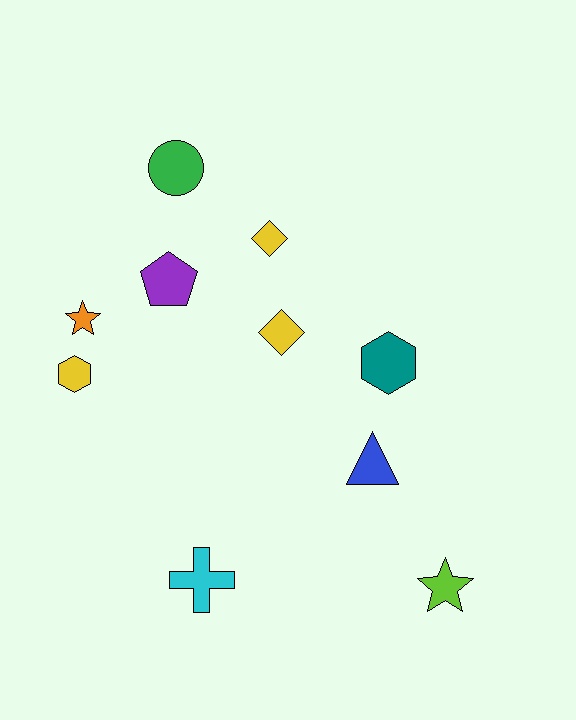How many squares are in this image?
There are no squares.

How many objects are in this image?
There are 10 objects.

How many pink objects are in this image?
There are no pink objects.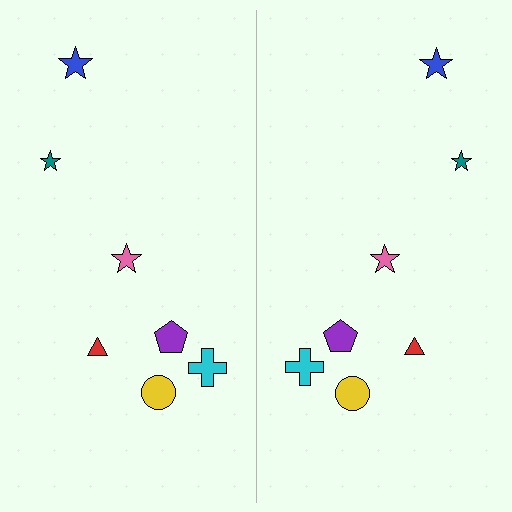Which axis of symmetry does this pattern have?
The pattern has a vertical axis of symmetry running through the center of the image.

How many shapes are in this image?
There are 14 shapes in this image.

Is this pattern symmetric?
Yes, this pattern has bilateral (reflection) symmetry.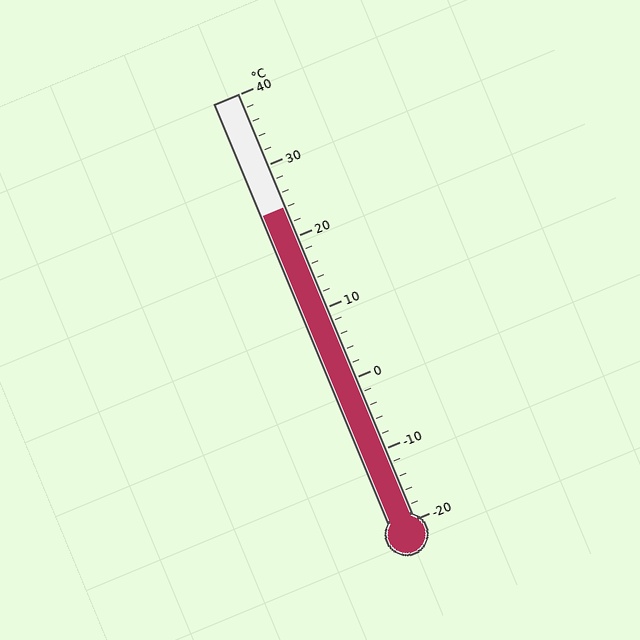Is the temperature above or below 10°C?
The temperature is above 10°C.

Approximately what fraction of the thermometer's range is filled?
The thermometer is filled to approximately 75% of its range.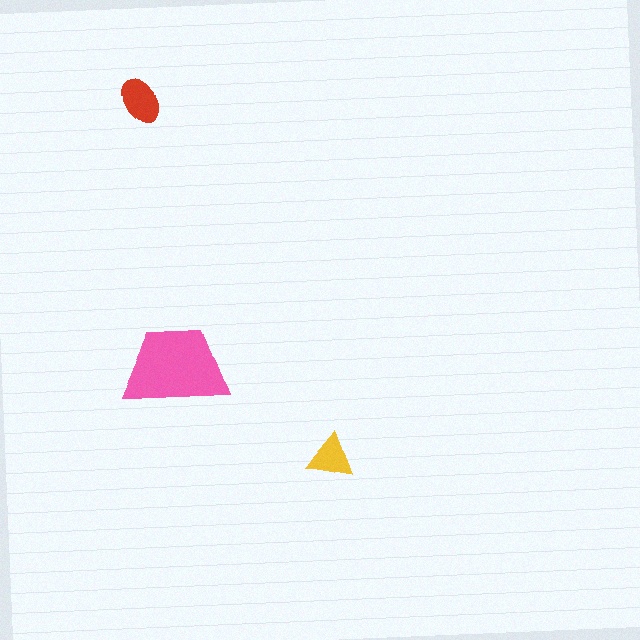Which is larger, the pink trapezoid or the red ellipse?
The pink trapezoid.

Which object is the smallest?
The yellow triangle.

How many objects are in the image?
There are 3 objects in the image.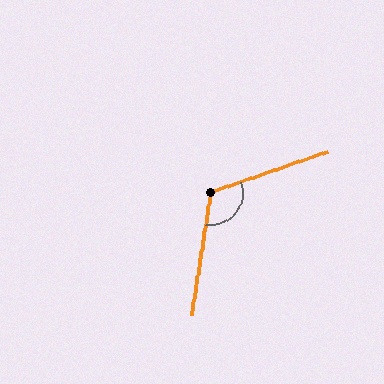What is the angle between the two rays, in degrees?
Approximately 119 degrees.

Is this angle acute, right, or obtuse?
It is obtuse.